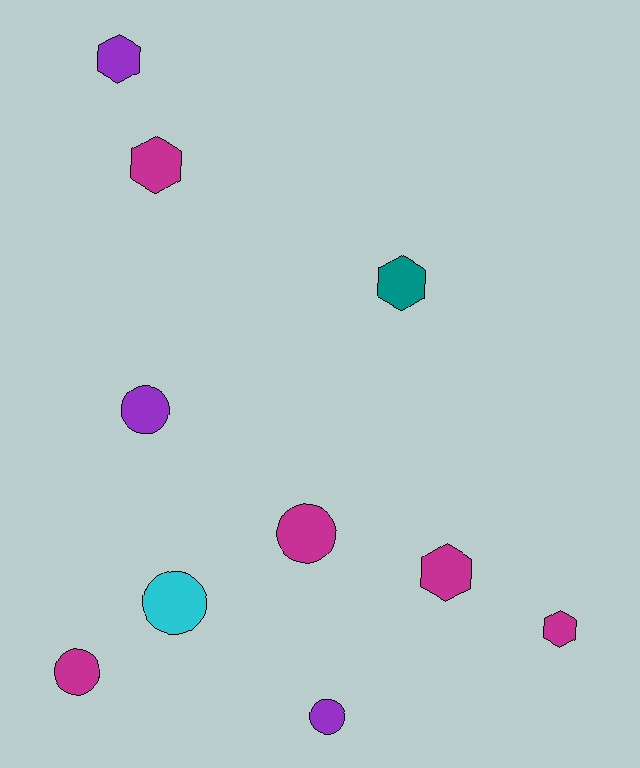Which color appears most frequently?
Magenta, with 5 objects.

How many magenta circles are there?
There are 2 magenta circles.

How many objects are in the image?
There are 10 objects.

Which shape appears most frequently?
Circle, with 5 objects.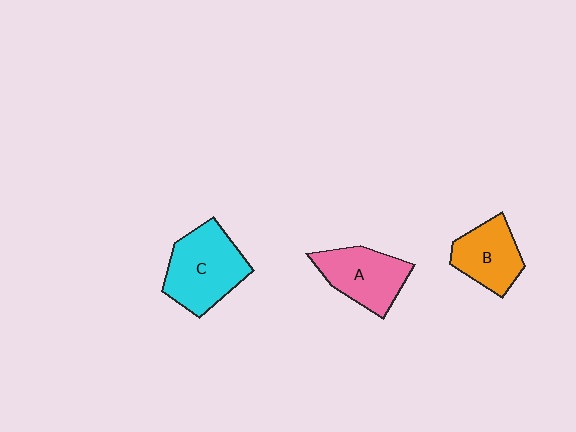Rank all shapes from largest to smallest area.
From largest to smallest: C (cyan), A (pink), B (orange).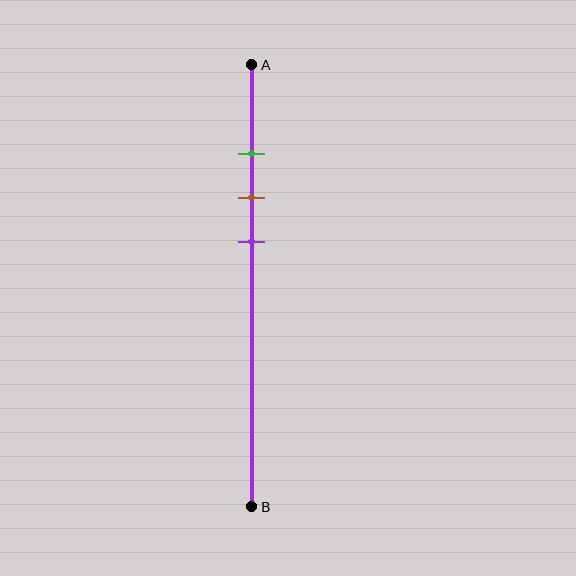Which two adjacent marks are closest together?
The green and brown marks are the closest adjacent pair.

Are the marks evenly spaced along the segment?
Yes, the marks are approximately evenly spaced.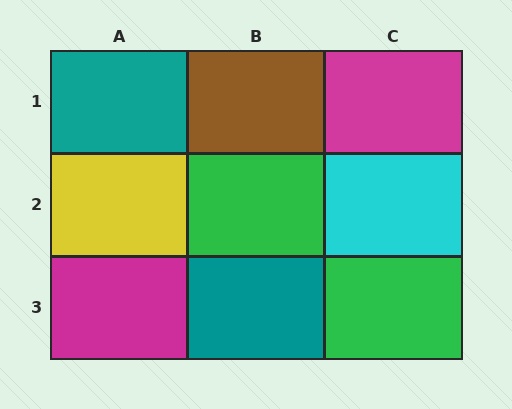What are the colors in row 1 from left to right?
Teal, brown, magenta.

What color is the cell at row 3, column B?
Teal.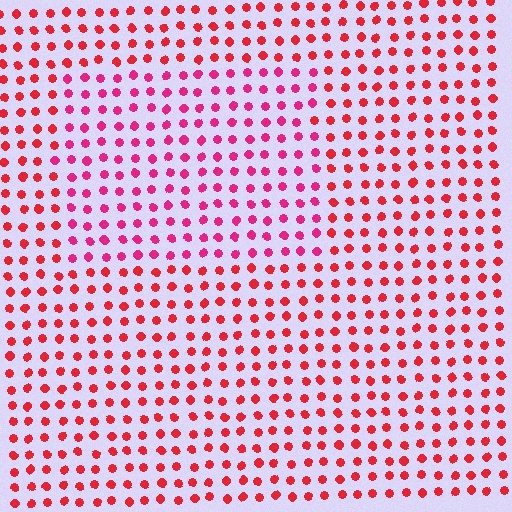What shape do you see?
I see a rectangle.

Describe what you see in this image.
The image is filled with small red elements in a uniform arrangement. A rectangle-shaped region is visible where the elements are tinted to a slightly different hue, forming a subtle color boundary.